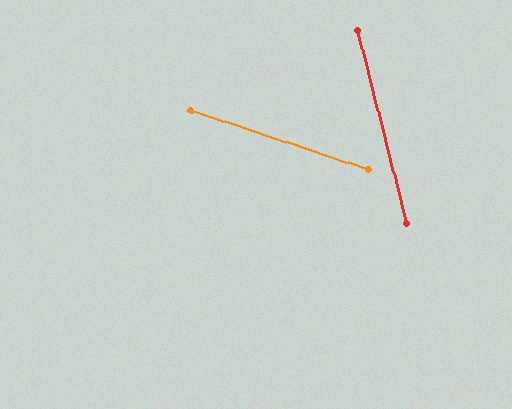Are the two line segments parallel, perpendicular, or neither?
Neither parallel nor perpendicular — they differ by about 57°.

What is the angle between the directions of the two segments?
Approximately 57 degrees.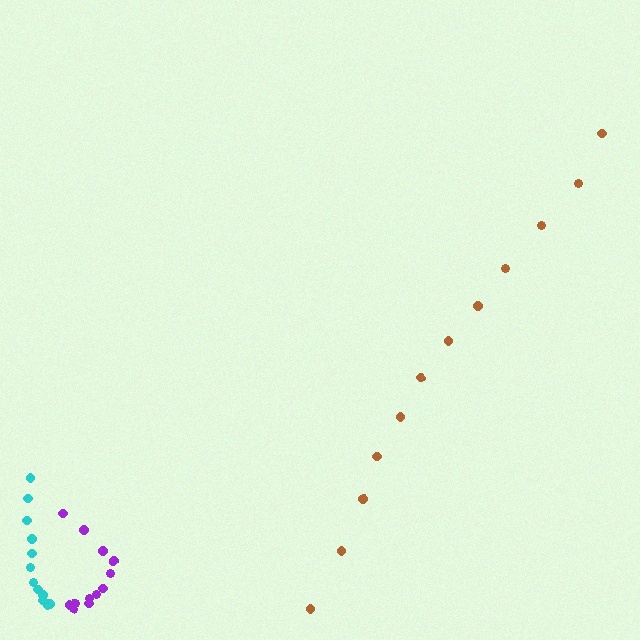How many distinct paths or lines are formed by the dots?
There are 3 distinct paths.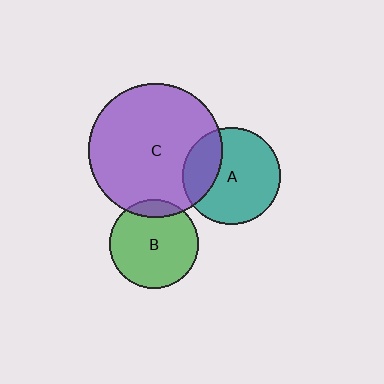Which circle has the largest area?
Circle C (purple).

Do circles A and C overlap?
Yes.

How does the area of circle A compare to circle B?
Approximately 1.2 times.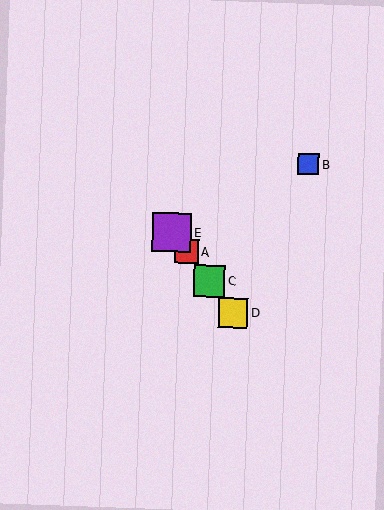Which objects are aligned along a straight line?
Objects A, C, D, E are aligned along a straight line.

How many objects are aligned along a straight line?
4 objects (A, C, D, E) are aligned along a straight line.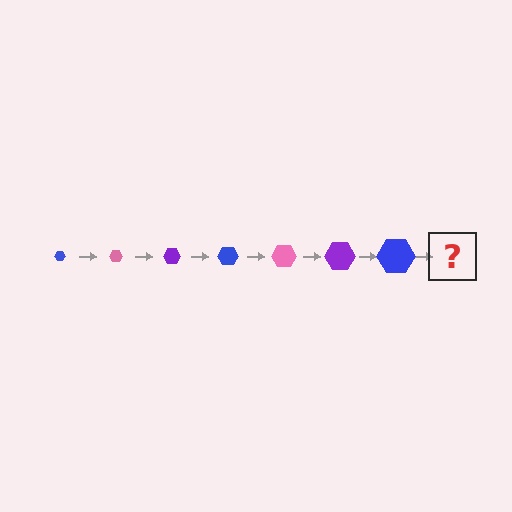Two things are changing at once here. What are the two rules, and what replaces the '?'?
The two rules are that the hexagon grows larger each step and the color cycles through blue, pink, and purple. The '?' should be a pink hexagon, larger than the previous one.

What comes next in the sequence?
The next element should be a pink hexagon, larger than the previous one.